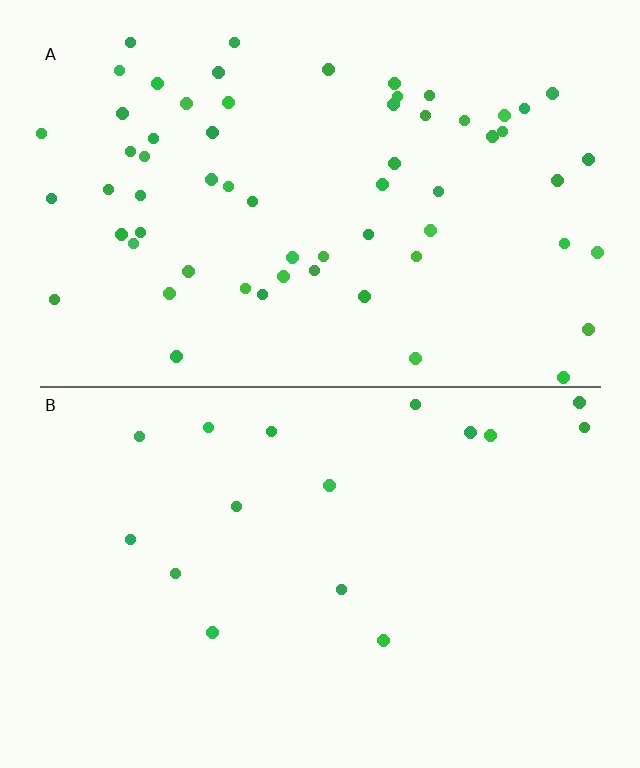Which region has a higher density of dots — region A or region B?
A (the top).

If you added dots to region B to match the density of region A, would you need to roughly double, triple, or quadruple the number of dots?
Approximately quadruple.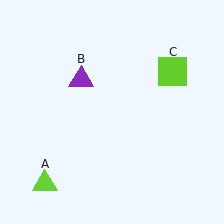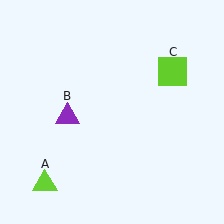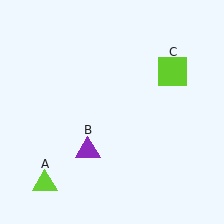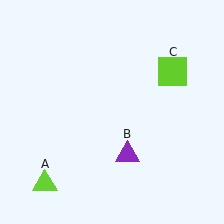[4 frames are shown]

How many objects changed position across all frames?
1 object changed position: purple triangle (object B).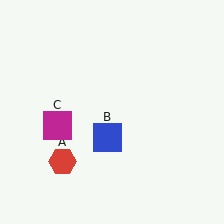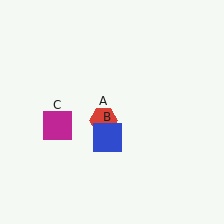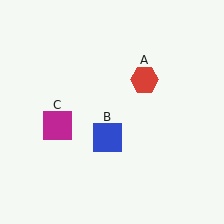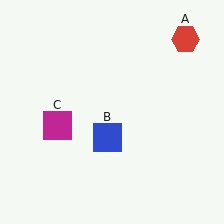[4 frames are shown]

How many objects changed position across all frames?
1 object changed position: red hexagon (object A).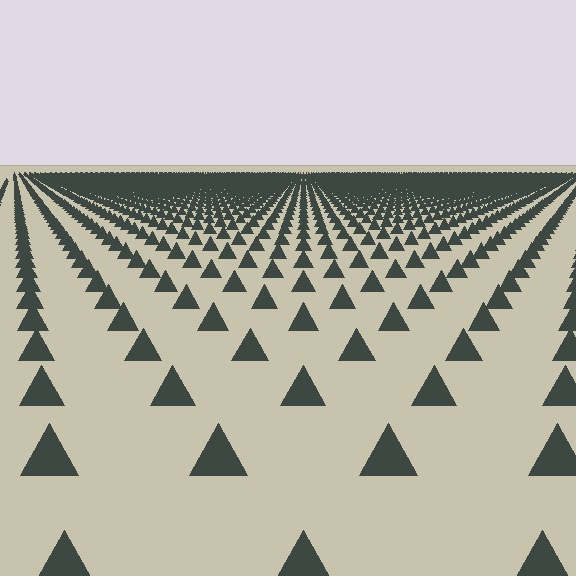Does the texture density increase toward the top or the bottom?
Density increases toward the top.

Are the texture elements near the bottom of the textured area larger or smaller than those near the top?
Larger. Near the bottom, elements are closer to the viewer and appear at a bigger on-screen size.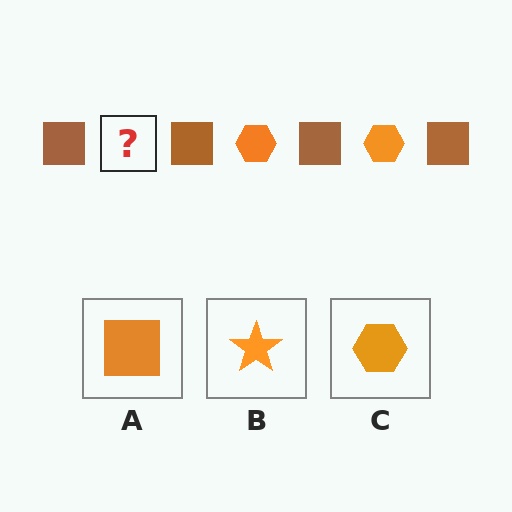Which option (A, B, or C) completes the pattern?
C.